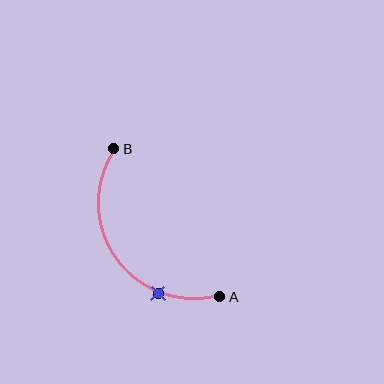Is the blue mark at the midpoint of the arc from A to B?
No. The blue mark lies on the arc but is closer to endpoint A. The arc midpoint would be at the point on the curve equidistant along the arc from both A and B.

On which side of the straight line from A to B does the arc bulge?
The arc bulges below and to the left of the straight line connecting A and B.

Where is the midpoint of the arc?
The arc midpoint is the point on the curve farthest from the straight line joining A and B. It sits below and to the left of that line.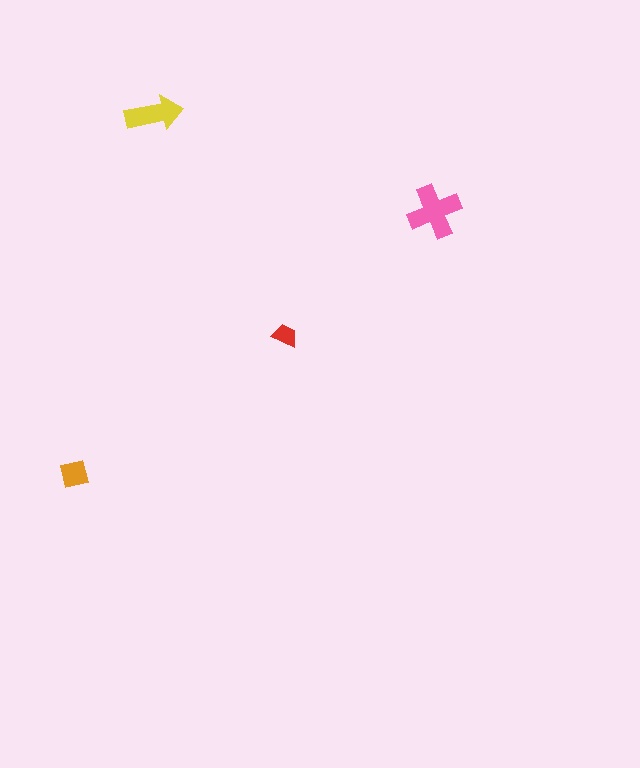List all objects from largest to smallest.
The pink cross, the yellow arrow, the orange square, the red trapezoid.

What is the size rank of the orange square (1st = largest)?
3rd.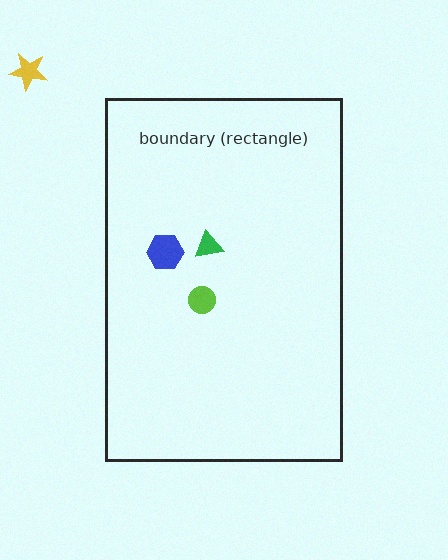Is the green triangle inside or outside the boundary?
Inside.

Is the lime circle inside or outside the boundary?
Inside.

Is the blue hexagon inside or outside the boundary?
Inside.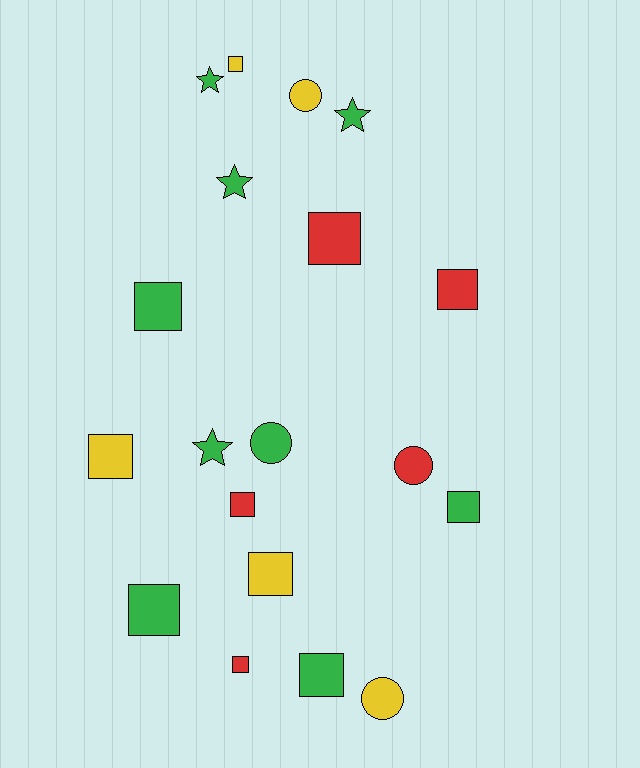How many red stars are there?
There are no red stars.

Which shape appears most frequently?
Square, with 11 objects.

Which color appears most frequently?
Green, with 9 objects.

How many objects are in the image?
There are 19 objects.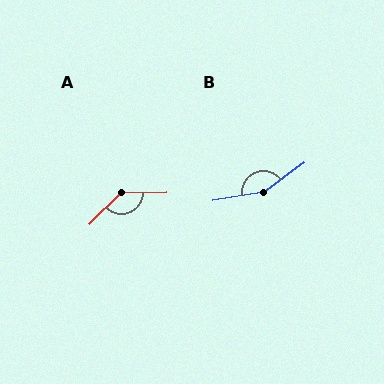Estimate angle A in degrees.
Approximately 136 degrees.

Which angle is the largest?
B, at approximately 153 degrees.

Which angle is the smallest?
A, at approximately 136 degrees.